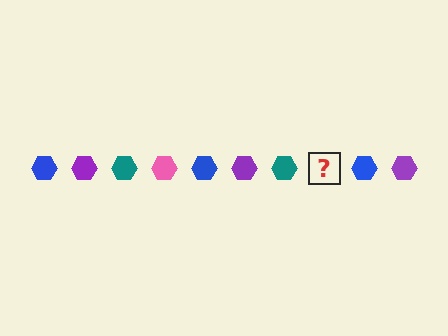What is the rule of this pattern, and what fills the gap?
The rule is that the pattern cycles through blue, purple, teal, pink hexagons. The gap should be filled with a pink hexagon.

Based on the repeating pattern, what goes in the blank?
The blank should be a pink hexagon.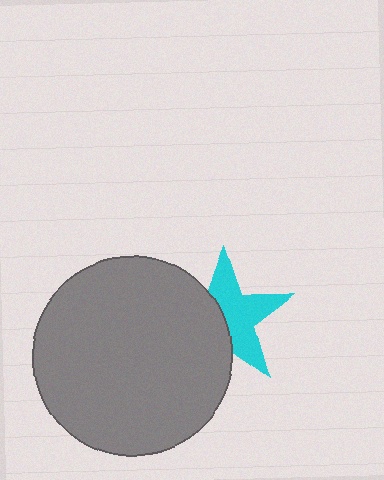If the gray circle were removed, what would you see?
You would see the complete cyan star.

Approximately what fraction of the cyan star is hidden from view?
Roughly 44% of the cyan star is hidden behind the gray circle.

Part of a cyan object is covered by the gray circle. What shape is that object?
It is a star.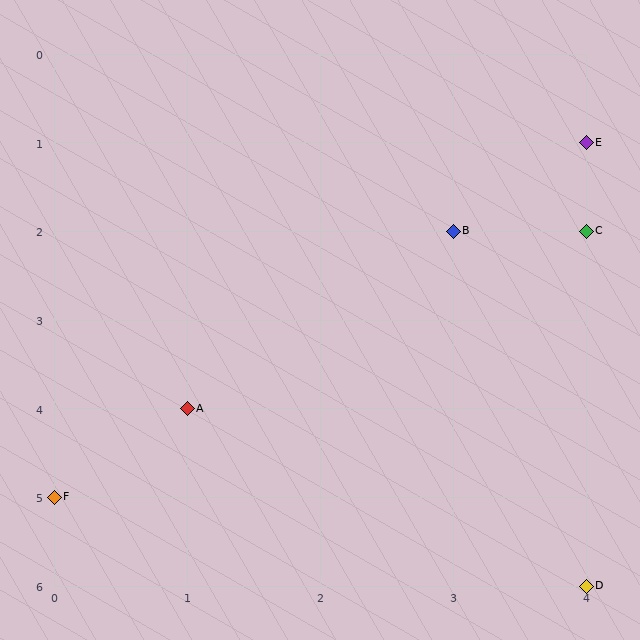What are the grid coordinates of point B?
Point B is at grid coordinates (3, 2).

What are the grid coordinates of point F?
Point F is at grid coordinates (0, 5).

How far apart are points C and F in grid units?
Points C and F are 4 columns and 3 rows apart (about 5.0 grid units diagonally).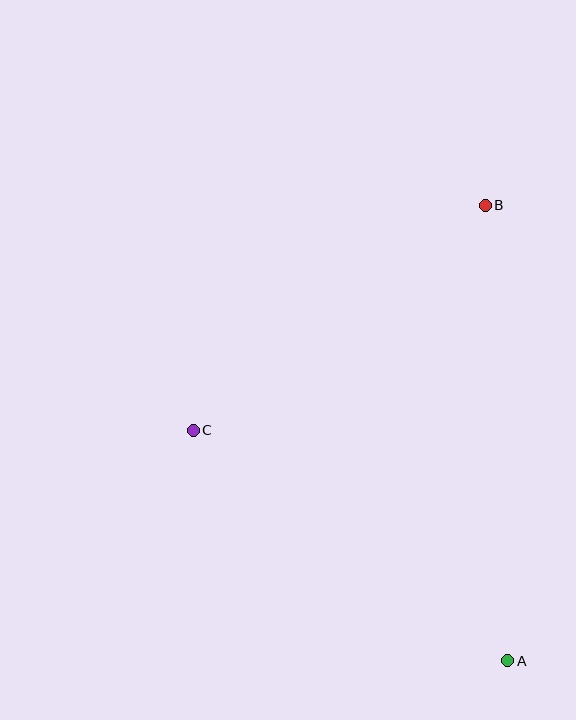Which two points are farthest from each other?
Points A and B are farthest from each other.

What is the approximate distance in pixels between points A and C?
The distance between A and C is approximately 390 pixels.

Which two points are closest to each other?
Points B and C are closest to each other.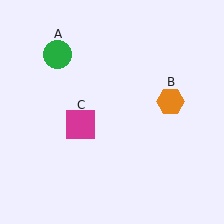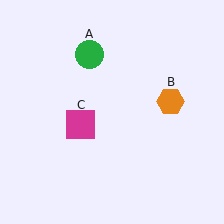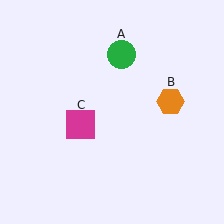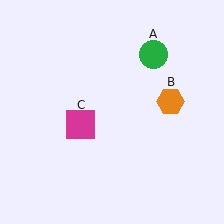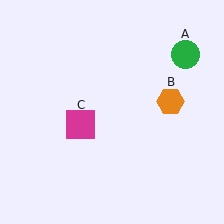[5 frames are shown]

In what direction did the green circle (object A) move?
The green circle (object A) moved right.